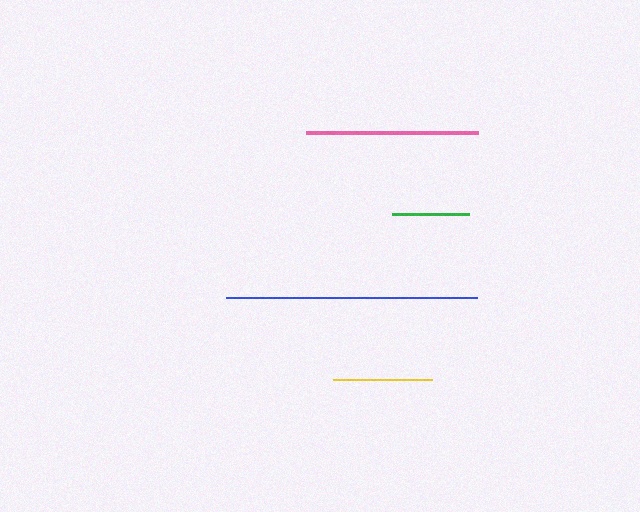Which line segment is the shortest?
The green line is the shortest at approximately 78 pixels.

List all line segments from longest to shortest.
From longest to shortest: blue, pink, yellow, green.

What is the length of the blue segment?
The blue segment is approximately 251 pixels long.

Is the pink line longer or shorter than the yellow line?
The pink line is longer than the yellow line.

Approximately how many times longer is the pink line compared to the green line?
The pink line is approximately 2.2 times the length of the green line.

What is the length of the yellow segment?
The yellow segment is approximately 99 pixels long.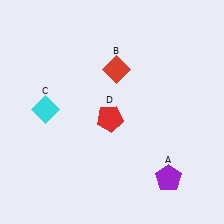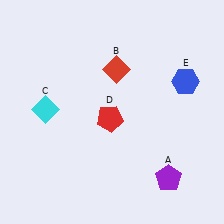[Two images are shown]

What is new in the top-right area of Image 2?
A blue hexagon (E) was added in the top-right area of Image 2.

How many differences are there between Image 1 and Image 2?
There is 1 difference between the two images.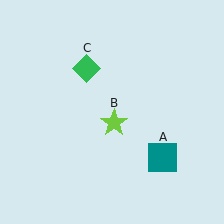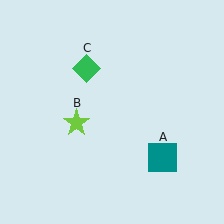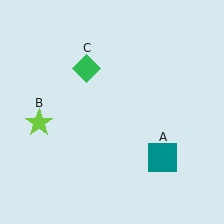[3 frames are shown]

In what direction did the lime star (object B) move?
The lime star (object B) moved left.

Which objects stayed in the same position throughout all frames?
Teal square (object A) and green diamond (object C) remained stationary.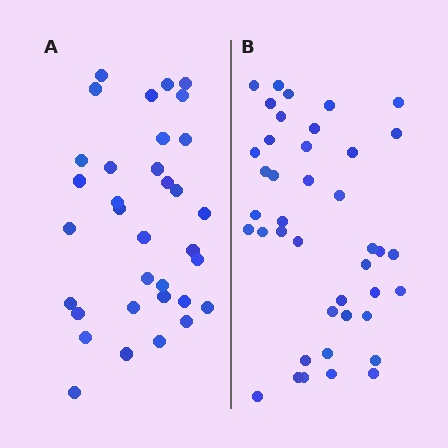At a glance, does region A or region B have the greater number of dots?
Region B (the right region) has more dots.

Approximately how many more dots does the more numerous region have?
Region B has roughly 8 or so more dots than region A.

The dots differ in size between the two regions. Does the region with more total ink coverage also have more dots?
No. Region A has more total ink coverage because its dots are larger, but region B actually contains more individual dots. Total area can be misleading — the number of items is what matters here.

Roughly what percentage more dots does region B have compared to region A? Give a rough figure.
About 20% more.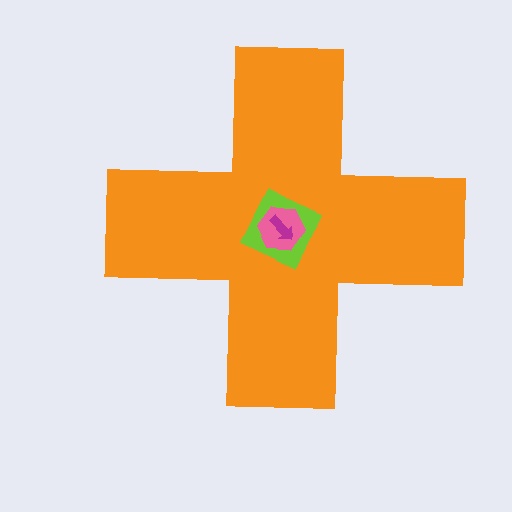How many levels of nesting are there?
4.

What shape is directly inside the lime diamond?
The pink hexagon.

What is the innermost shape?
The magenta arrow.